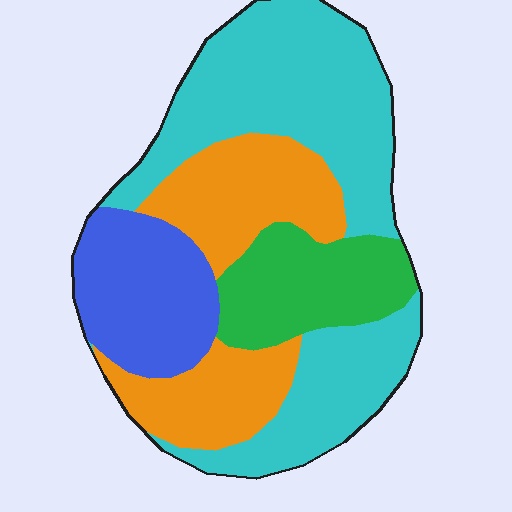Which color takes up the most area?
Cyan, at roughly 45%.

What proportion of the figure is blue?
Blue covers roughly 15% of the figure.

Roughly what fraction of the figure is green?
Green takes up less than a quarter of the figure.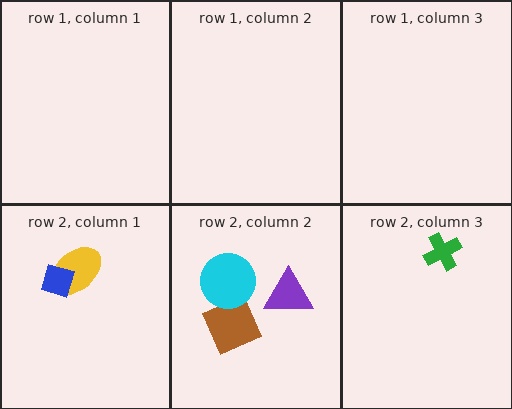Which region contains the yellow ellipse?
The row 2, column 1 region.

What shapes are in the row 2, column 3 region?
The green cross.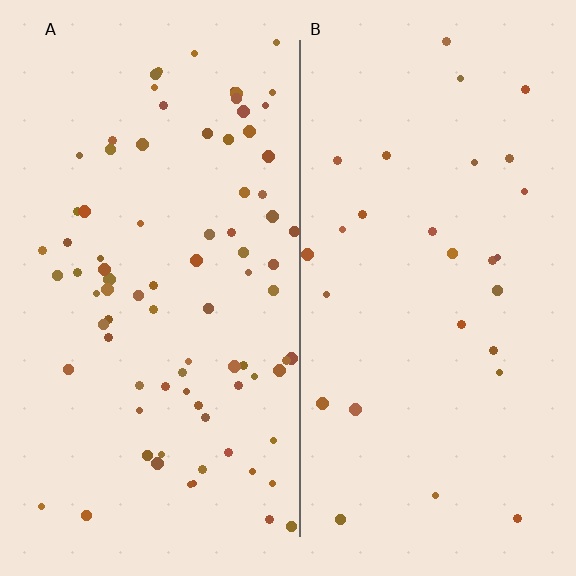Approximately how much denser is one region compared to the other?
Approximately 2.9× — region A over region B.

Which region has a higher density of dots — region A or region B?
A (the left).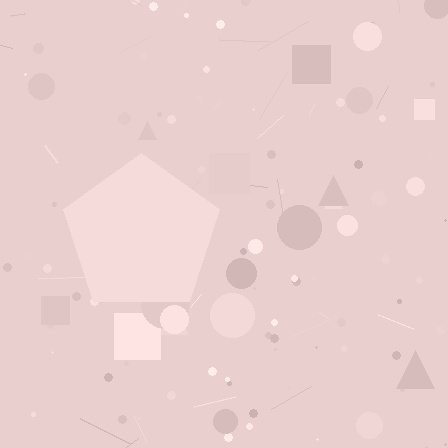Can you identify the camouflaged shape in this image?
The camouflaged shape is a pentagon.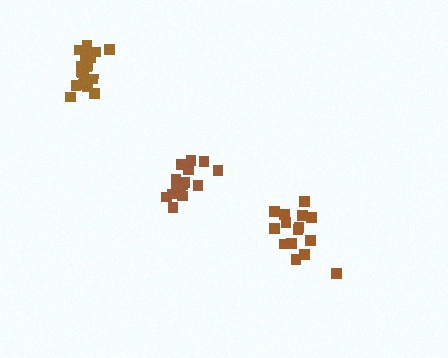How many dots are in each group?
Group 1: 15 dots, Group 2: 15 dots, Group 3: 19 dots (49 total).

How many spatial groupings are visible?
There are 3 spatial groupings.